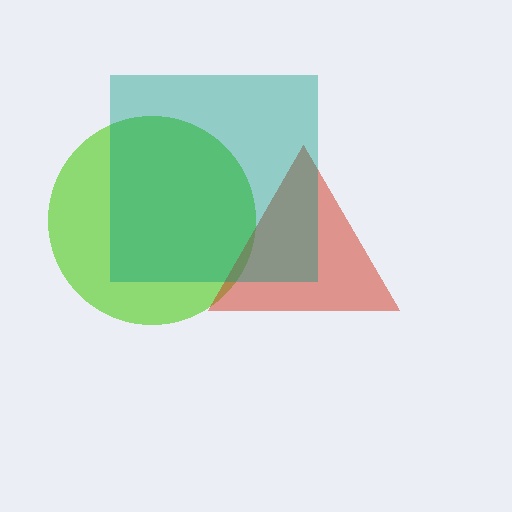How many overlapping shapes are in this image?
There are 3 overlapping shapes in the image.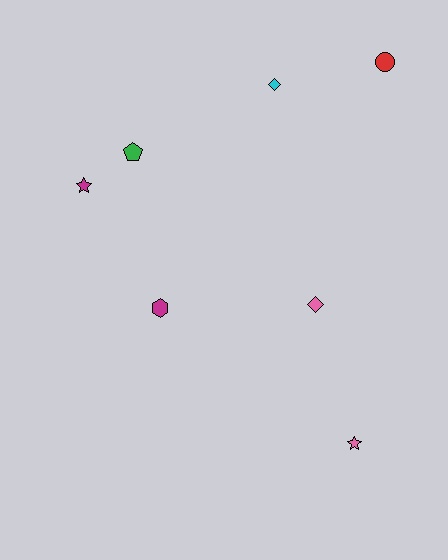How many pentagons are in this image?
There is 1 pentagon.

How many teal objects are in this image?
There are no teal objects.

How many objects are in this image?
There are 7 objects.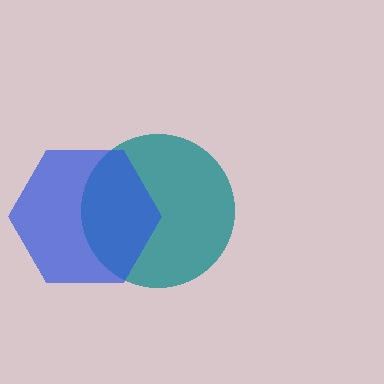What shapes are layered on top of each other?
The layered shapes are: a teal circle, a blue hexagon.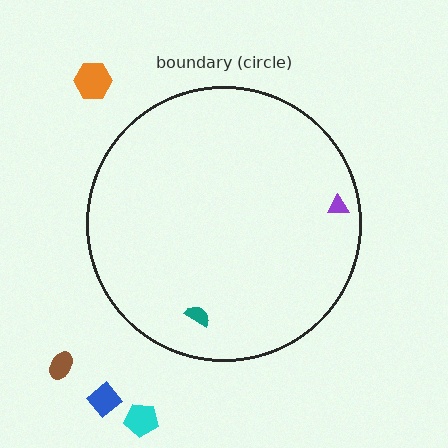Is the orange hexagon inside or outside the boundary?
Outside.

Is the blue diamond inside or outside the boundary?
Outside.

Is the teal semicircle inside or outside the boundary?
Inside.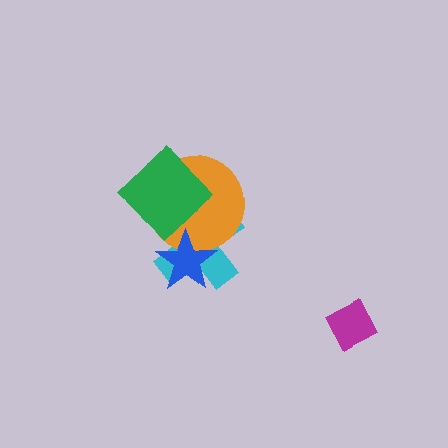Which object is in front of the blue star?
The green diamond is in front of the blue star.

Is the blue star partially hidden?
Yes, it is partially covered by another shape.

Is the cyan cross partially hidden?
Yes, it is partially covered by another shape.